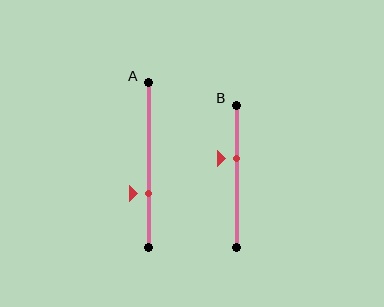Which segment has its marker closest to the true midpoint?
Segment B has its marker closest to the true midpoint.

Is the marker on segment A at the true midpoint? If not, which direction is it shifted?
No, the marker on segment A is shifted downward by about 17% of the segment length.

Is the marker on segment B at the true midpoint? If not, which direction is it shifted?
No, the marker on segment B is shifted upward by about 13% of the segment length.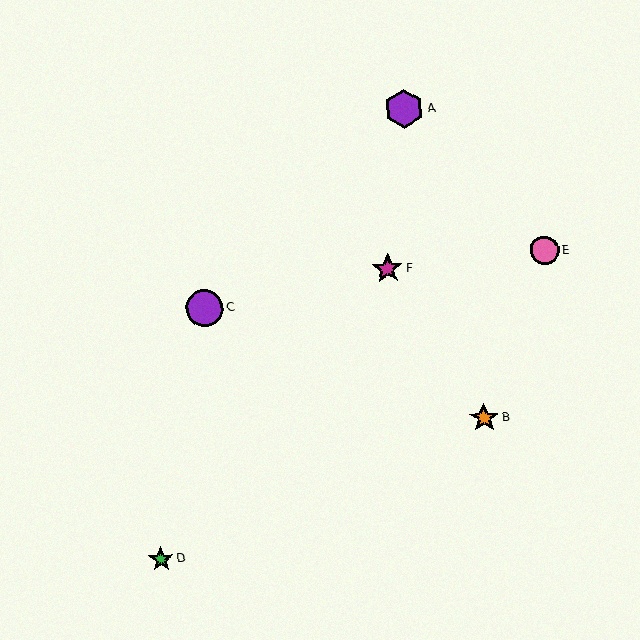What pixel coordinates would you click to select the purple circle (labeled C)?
Click at (204, 308) to select the purple circle C.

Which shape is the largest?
The purple hexagon (labeled A) is the largest.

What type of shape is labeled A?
Shape A is a purple hexagon.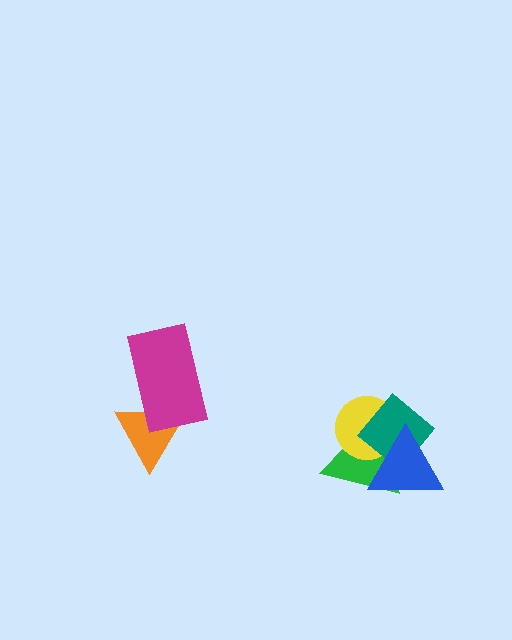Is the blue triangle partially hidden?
No, no other shape covers it.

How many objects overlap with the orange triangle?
1 object overlaps with the orange triangle.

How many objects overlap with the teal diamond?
3 objects overlap with the teal diamond.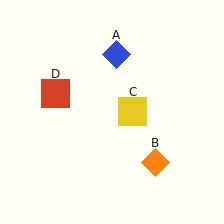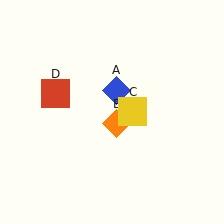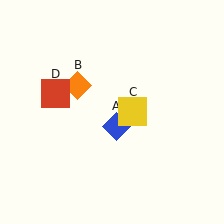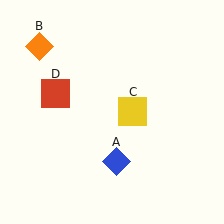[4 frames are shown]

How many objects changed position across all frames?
2 objects changed position: blue diamond (object A), orange diamond (object B).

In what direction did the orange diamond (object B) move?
The orange diamond (object B) moved up and to the left.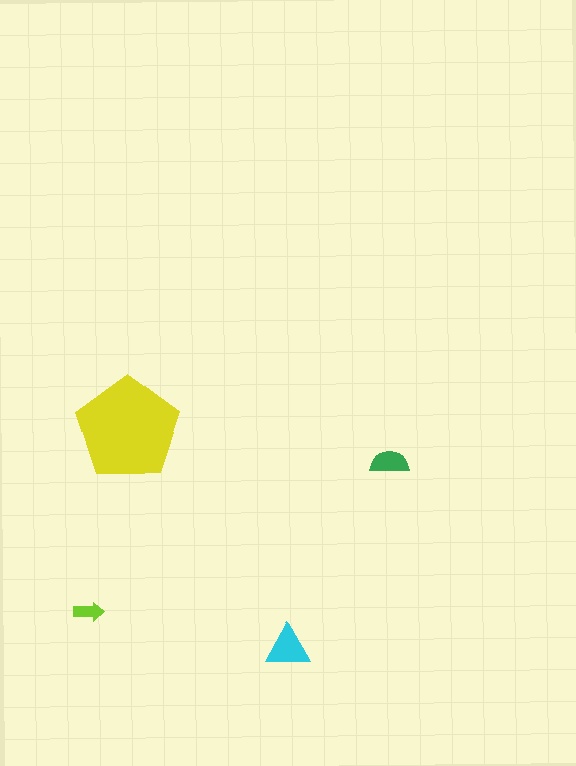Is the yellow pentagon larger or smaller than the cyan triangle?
Larger.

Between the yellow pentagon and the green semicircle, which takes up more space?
The yellow pentagon.